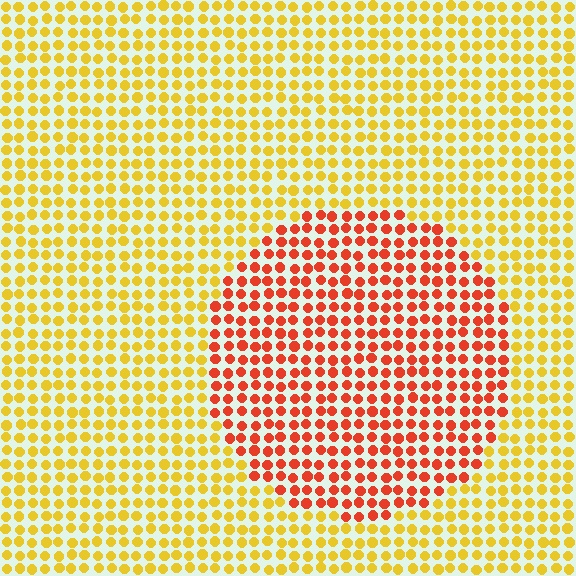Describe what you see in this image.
The image is filled with small yellow elements in a uniform arrangement. A circle-shaped region is visible where the elements are tinted to a slightly different hue, forming a subtle color boundary.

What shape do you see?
I see a circle.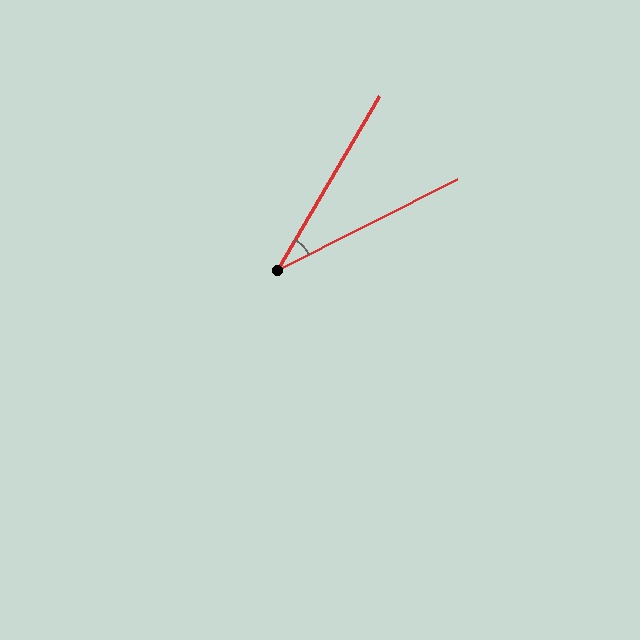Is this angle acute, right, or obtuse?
It is acute.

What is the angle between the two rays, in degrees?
Approximately 33 degrees.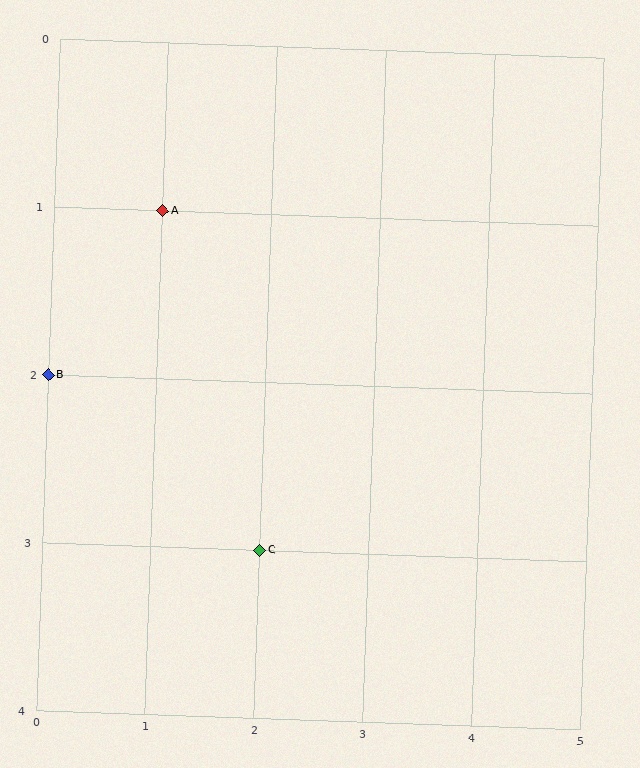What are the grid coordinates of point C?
Point C is at grid coordinates (2, 3).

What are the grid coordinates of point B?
Point B is at grid coordinates (0, 2).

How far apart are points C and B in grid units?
Points C and B are 2 columns and 1 row apart (about 2.2 grid units diagonally).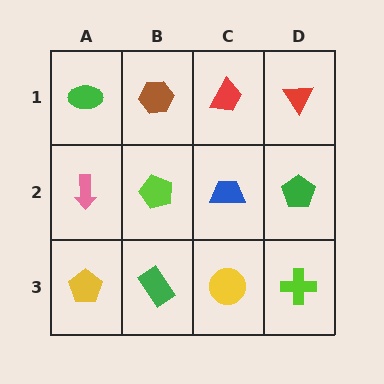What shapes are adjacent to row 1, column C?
A blue trapezoid (row 2, column C), a brown hexagon (row 1, column B), a red triangle (row 1, column D).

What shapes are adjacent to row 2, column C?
A red trapezoid (row 1, column C), a yellow circle (row 3, column C), a lime pentagon (row 2, column B), a green pentagon (row 2, column D).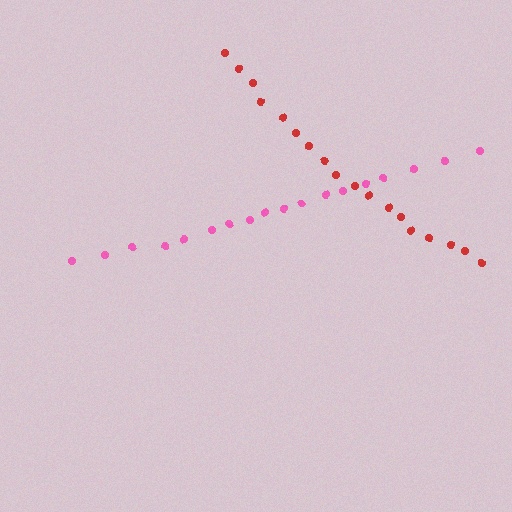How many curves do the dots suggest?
There are 2 distinct paths.